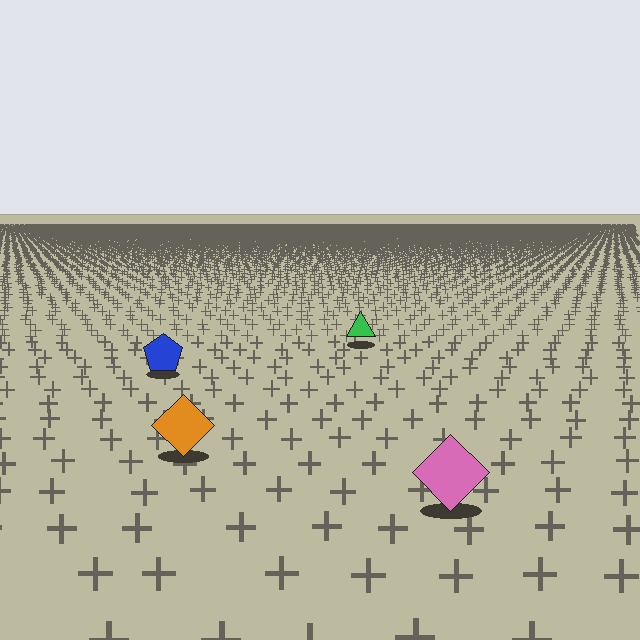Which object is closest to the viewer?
The pink diamond is closest. The texture marks near it are larger and more spread out.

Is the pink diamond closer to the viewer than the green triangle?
Yes. The pink diamond is closer — you can tell from the texture gradient: the ground texture is coarser near it.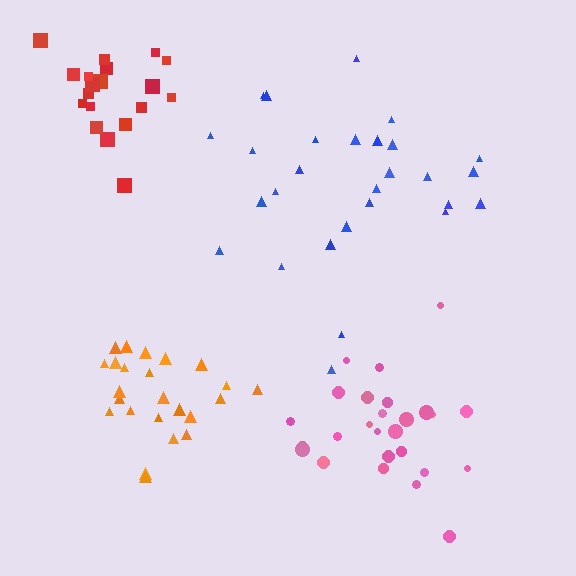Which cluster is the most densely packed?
Red.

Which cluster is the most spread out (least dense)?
Blue.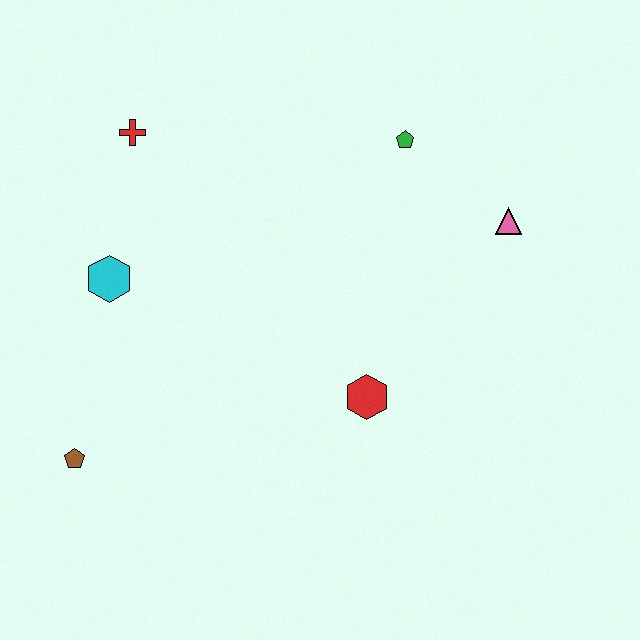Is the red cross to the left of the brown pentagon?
No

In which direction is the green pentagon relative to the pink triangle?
The green pentagon is to the left of the pink triangle.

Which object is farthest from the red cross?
The pink triangle is farthest from the red cross.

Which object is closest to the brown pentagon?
The cyan hexagon is closest to the brown pentagon.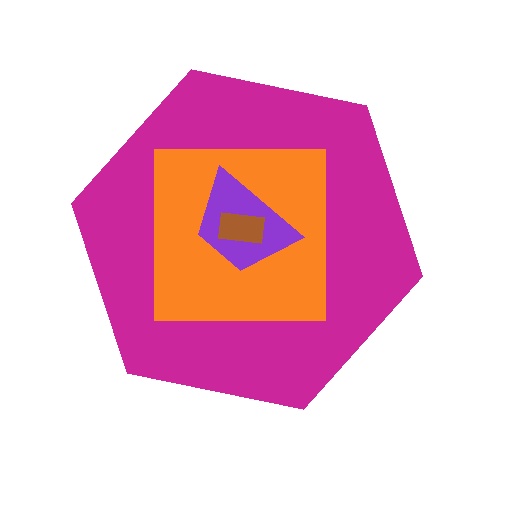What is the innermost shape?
The brown rectangle.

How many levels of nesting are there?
4.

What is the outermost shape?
The magenta hexagon.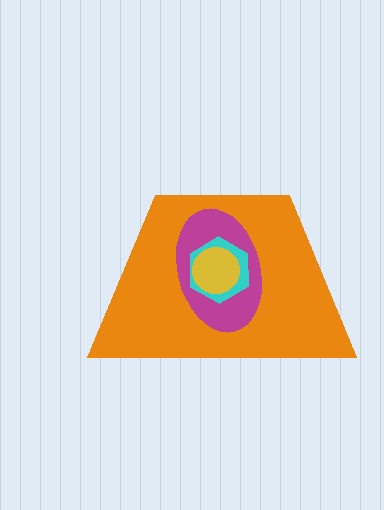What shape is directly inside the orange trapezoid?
The magenta ellipse.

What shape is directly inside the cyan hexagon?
The yellow circle.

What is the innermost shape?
The yellow circle.